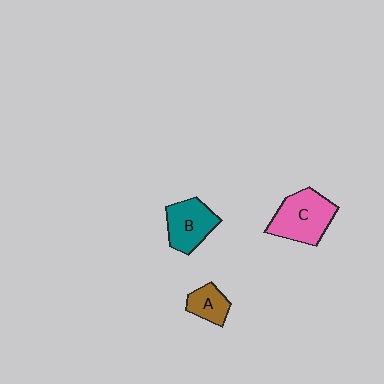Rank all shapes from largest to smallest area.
From largest to smallest: C (pink), B (teal), A (brown).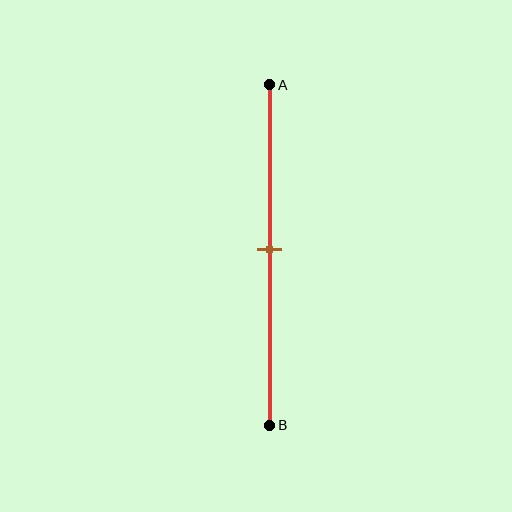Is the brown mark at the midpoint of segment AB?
Yes, the mark is approximately at the midpoint.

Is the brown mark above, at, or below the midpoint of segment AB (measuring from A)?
The brown mark is approximately at the midpoint of segment AB.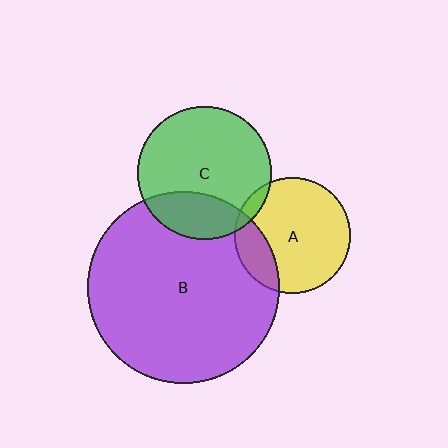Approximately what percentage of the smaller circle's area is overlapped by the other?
Approximately 25%.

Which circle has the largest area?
Circle B (purple).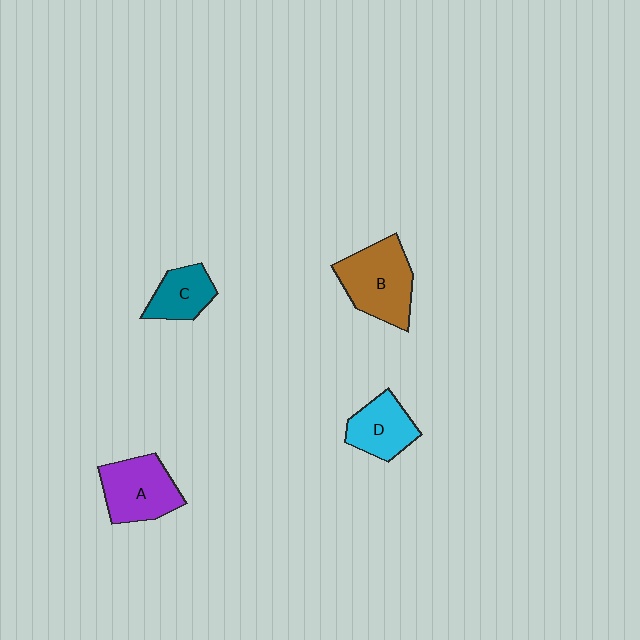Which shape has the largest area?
Shape B (brown).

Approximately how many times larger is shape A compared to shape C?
Approximately 1.5 times.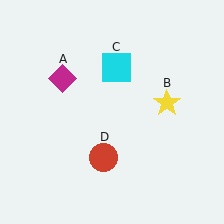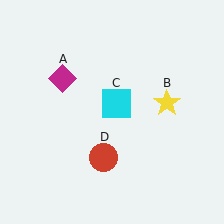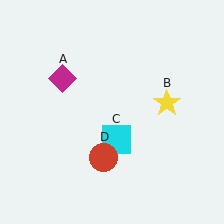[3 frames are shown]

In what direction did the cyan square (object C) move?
The cyan square (object C) moved down.